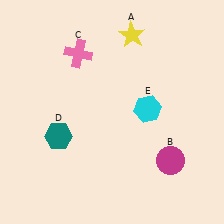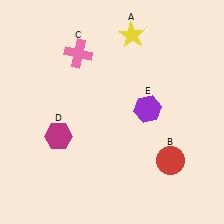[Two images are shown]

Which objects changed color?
B changed from magenta to red. D changed from teal to magenta. E changed from cyan to purple.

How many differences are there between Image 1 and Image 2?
There are 3 differences between the two images.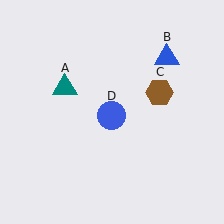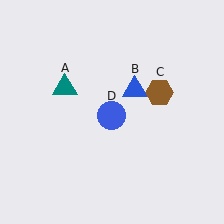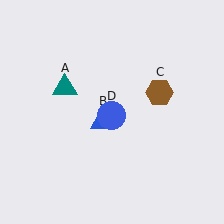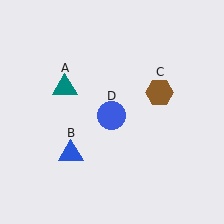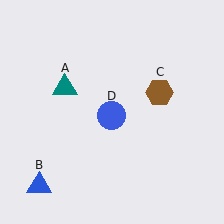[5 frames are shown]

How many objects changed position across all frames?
1 object changed position: blue triangle (object B).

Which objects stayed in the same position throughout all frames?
Teal triangle (object A) and brown hexagon (object C) and blue circle (object D) remained stationary.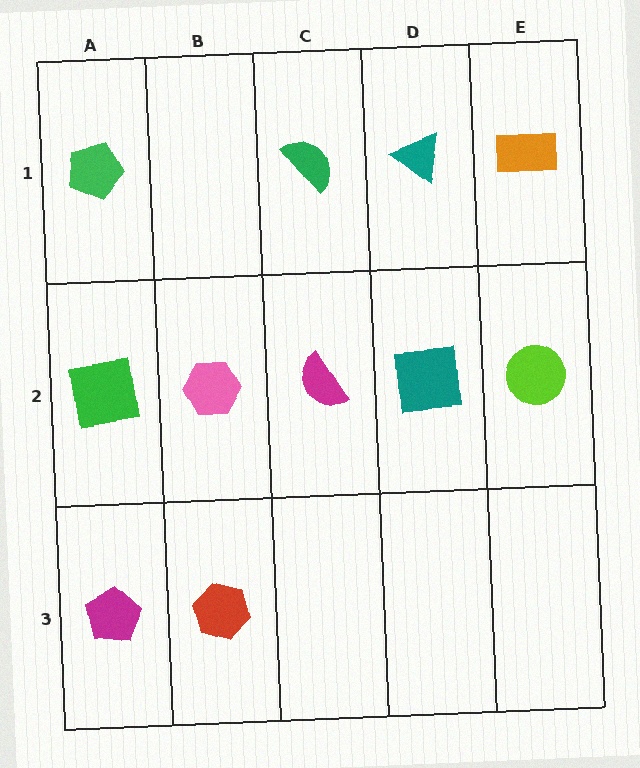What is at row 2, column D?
A teal square.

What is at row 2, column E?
A lime circle.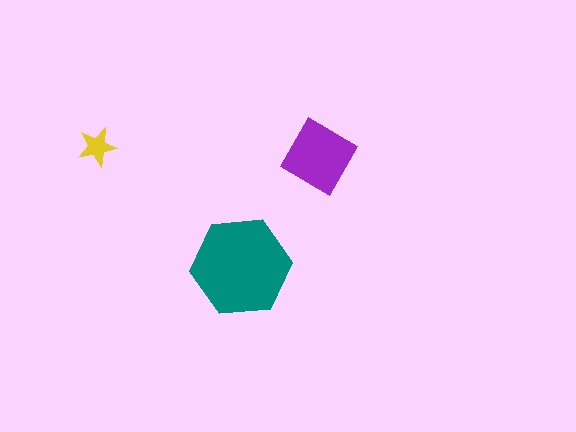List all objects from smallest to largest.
The yellow star, the purple diamond, the teal hexagon.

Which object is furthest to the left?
The yellow star is leftmost.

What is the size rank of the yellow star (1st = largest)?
3rd.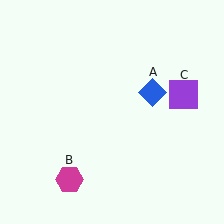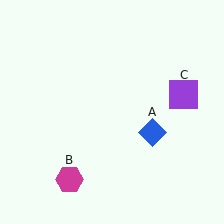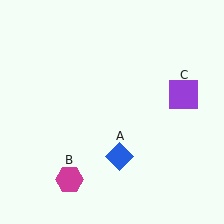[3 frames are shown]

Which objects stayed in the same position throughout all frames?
Magenta hexagon (object B) and purple square (object C) remained stationary.